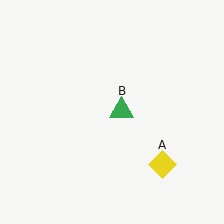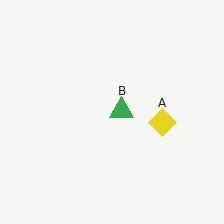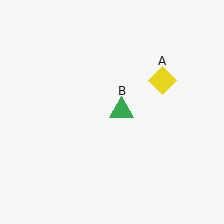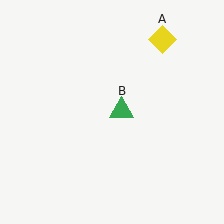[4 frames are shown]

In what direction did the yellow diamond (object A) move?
The yellow diamond (object A) moved up.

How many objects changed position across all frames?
1 object changed position: yellow diamond (object A).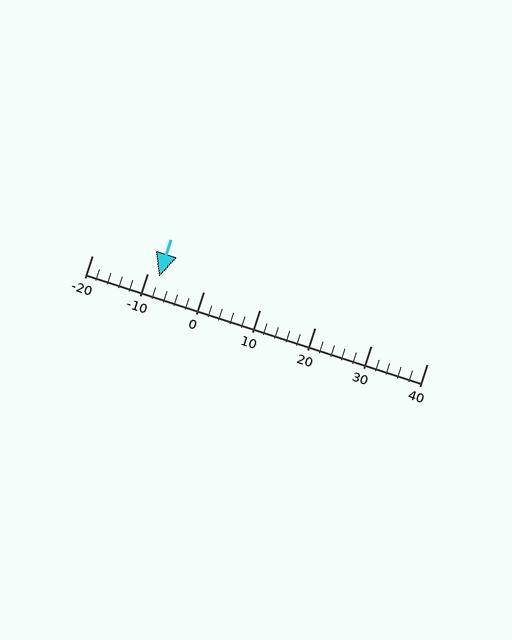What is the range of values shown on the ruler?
The ruler shows values from -20 to 40.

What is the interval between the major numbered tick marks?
The major tick marks are spaced 10 units apart.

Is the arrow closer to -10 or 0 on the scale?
The arrow is closer to -10.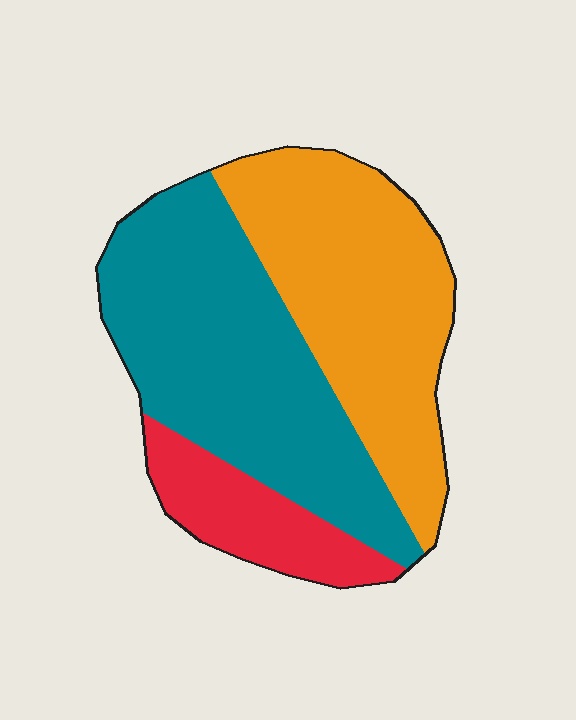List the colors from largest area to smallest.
From largest to smallest: teal, orange, red.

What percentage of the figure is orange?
Orange takes up between a quarter and a half of the figure.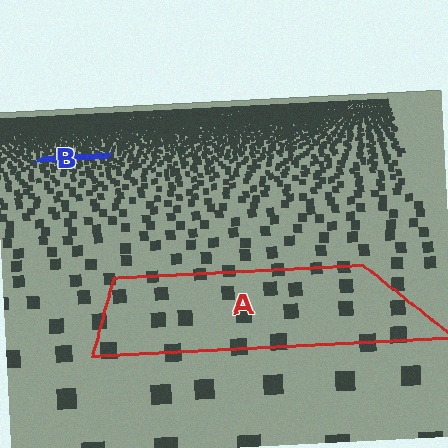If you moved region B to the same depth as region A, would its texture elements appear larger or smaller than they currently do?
They would appear larger. At a closer depth, the same texture elements are projected at a bigger on-screen size.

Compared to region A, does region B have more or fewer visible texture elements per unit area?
Region B has more texture elements per unit area — they are packed more densely because it is farther away.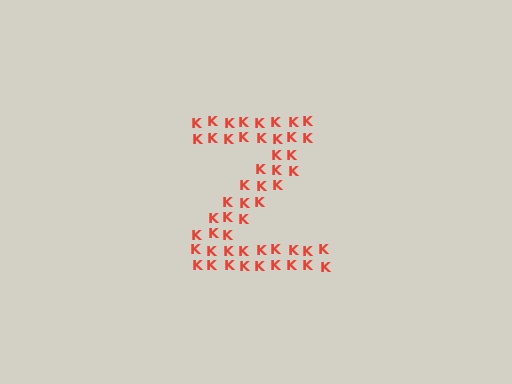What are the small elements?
The small elements are letter K's.